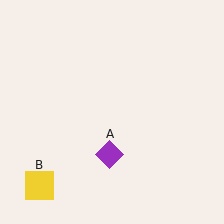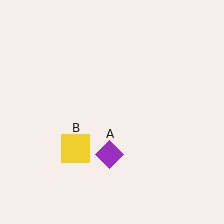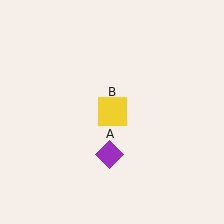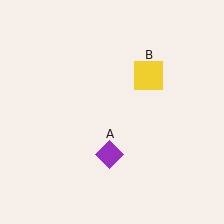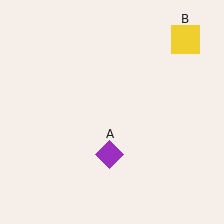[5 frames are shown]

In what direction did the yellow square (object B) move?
The yellow square (object B) moved up and to the right.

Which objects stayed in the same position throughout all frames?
Purple diamond (object A) remained stationary.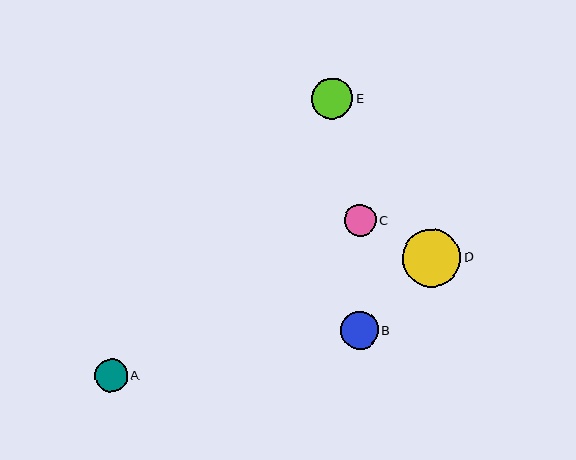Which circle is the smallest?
Circle C is the smallest with a size of approximately 32 pixels.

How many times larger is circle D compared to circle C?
Circle D is approximately 1.8 times the size of circle C.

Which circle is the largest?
Circle D is the largest with a size of approximately 58 pixels.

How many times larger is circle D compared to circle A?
Circle D is approximately 1.8 times the size of circle A.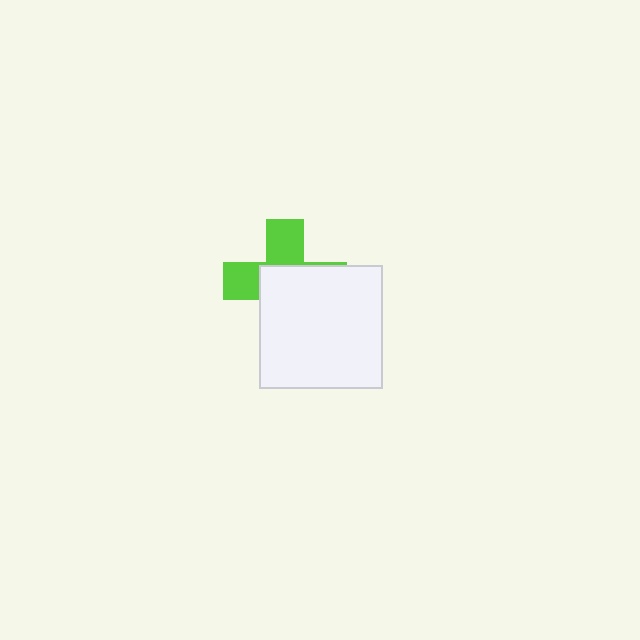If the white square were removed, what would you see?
You would see the complete lime cross.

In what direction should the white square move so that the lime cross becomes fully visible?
The white square should move toward the lower-right. That is the shortest direction to clear the overlap and leave the lime cross fully visible.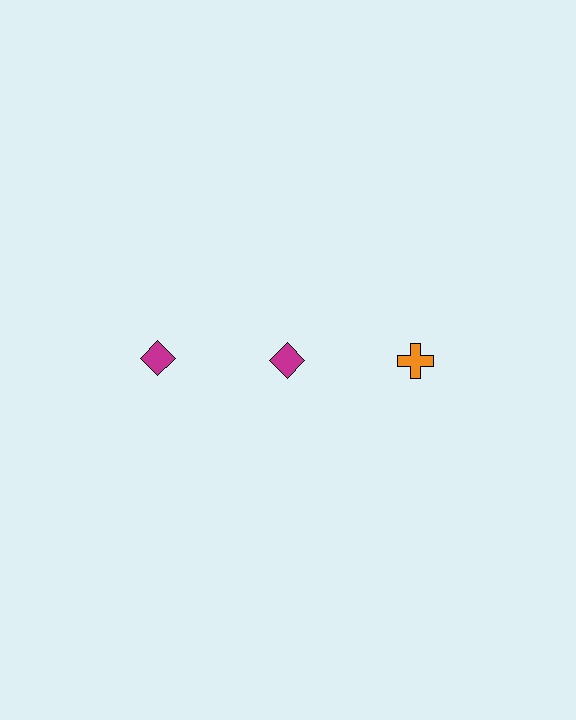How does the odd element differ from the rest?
It differs in both color (orange instead of magenta) and shape (cross instead of diamond).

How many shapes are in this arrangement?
There are 3 shapes arranged in a grid pattern.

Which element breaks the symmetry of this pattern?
The orange cross in the top row, center column breaks the symmetry. All other shapes are magenta diamonds.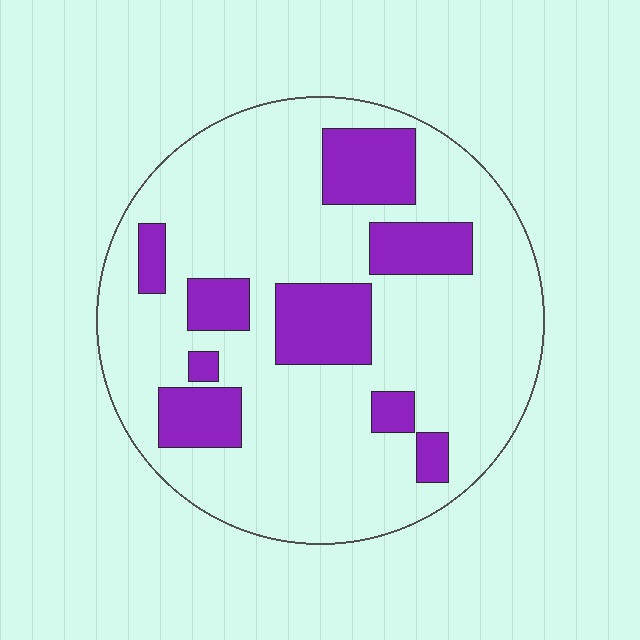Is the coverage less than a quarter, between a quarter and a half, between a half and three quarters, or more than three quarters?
Less than a quarter.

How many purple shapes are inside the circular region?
9.